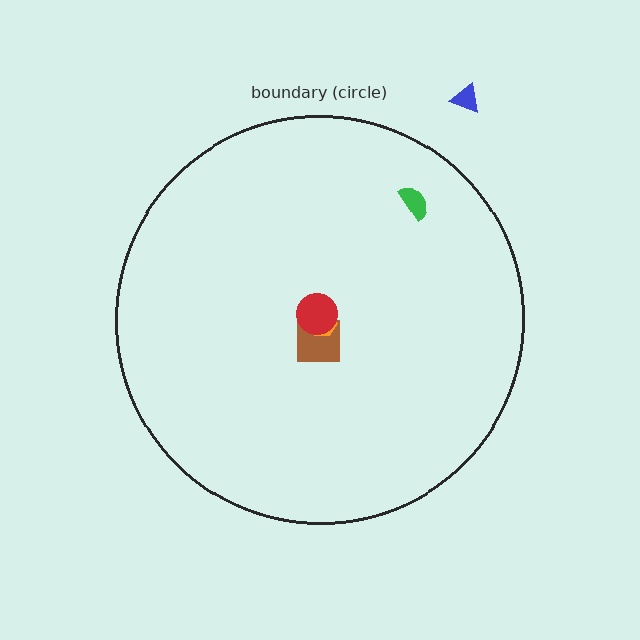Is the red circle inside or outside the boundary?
Inside.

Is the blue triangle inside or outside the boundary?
Outside.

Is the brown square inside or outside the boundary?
Inside.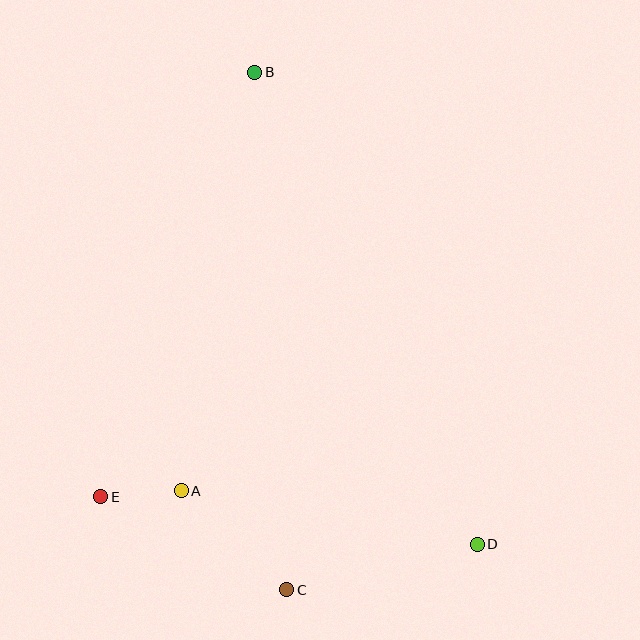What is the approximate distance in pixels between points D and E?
The distance between D and E is approximately 379 pixels.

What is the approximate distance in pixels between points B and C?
The distance between B and C is approximately 518 pixels.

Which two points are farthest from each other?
Points B and D are farthest from each other.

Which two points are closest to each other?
Points A and E are closest to each other.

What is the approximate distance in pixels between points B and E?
The distance between B and E is approximately 452 pixels.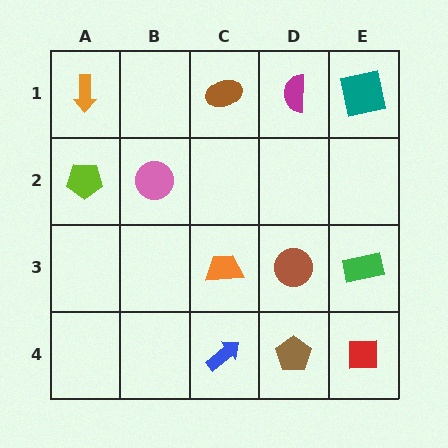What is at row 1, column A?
An orange arrow.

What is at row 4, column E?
A red square.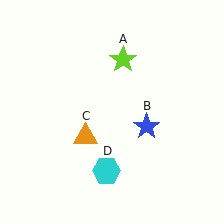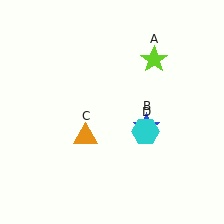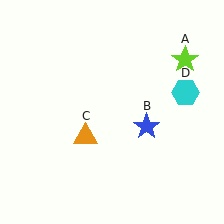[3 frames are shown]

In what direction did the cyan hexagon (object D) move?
The cyan hexagon (object D) moved up and to the right.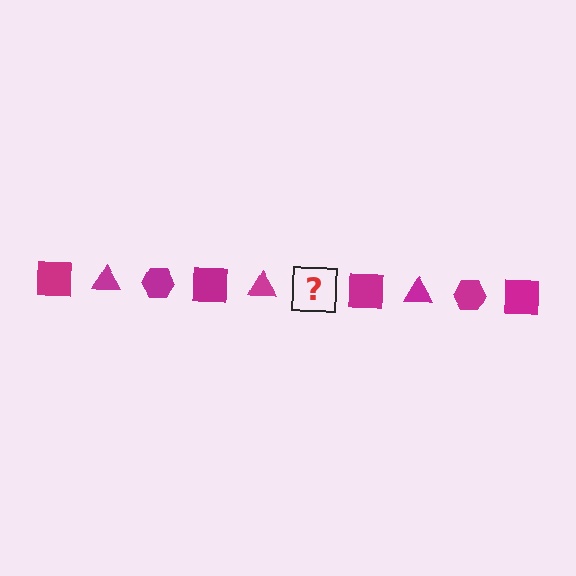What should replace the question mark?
The question mark should be replaced with a magenta hexagon.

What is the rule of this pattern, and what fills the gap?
The rule is that the pattern cycles through square, triangle, hexagon shapes in magenta. The gap should be filled with a magenta hexagon.